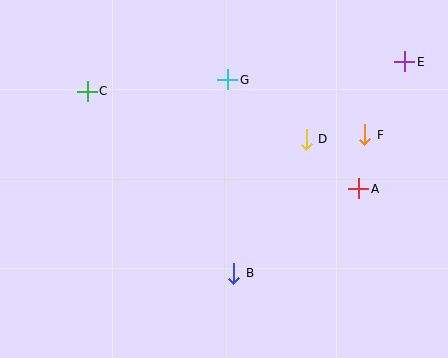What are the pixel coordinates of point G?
Point G is at (228, 80).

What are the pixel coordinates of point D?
Point D is at (306, 139).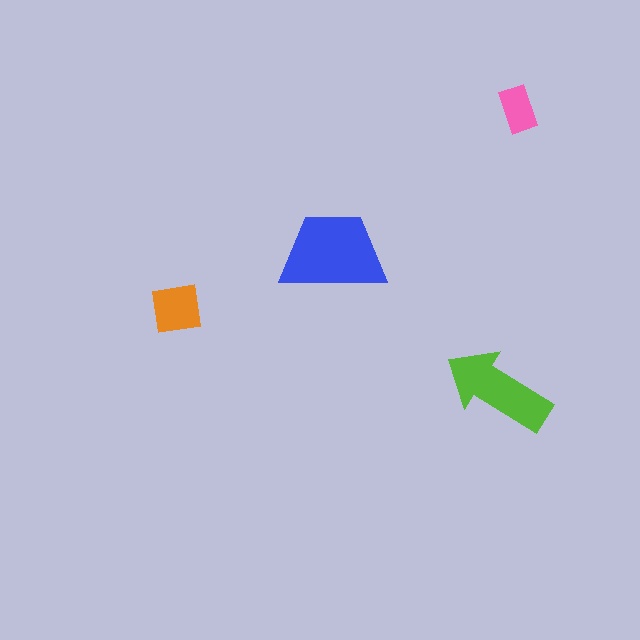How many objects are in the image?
There are 4 objects in the image.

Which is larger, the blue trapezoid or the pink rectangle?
The blue trapezoid.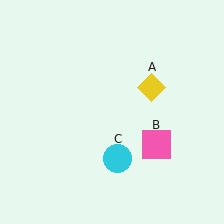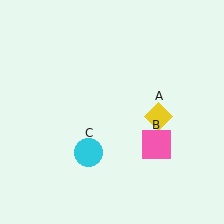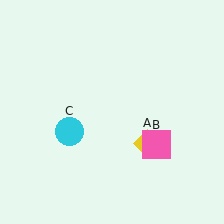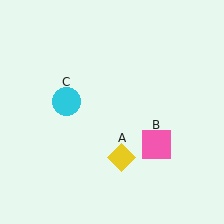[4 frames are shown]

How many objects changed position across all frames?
2 objects changed position: yellow diamond (object A), cyan circle (object C).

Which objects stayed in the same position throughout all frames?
Pink square (object B) remained stationary.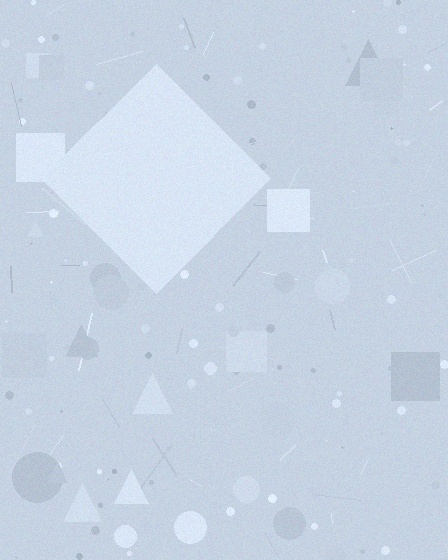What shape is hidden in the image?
A diamond is hidden in the image.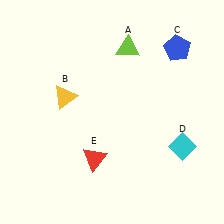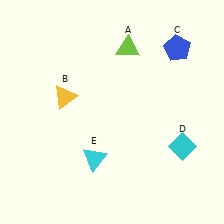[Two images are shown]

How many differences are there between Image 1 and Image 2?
There is 1 difference between the two images.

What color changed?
The triangle (E) changed from red in Image 1 to cyan in Image 2.